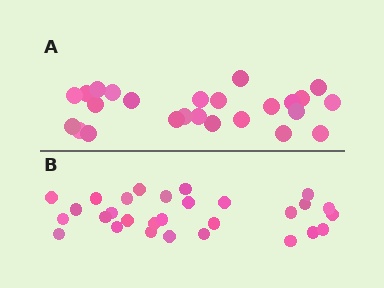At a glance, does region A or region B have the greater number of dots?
Region B (the bottom region) has more dots.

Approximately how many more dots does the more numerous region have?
Region B has about 4 more dots than region A.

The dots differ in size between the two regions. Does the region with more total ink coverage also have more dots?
No. Region A has more total ink coverage because its dots are larger, but region B actually contains more individual dots. Total area can be misleading — the number of items is what matters here.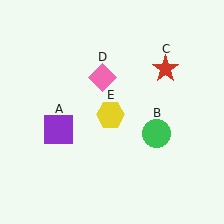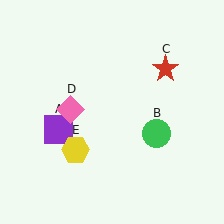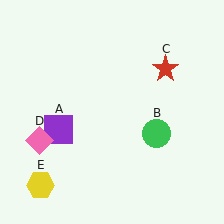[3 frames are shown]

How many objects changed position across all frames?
2 objects changed position: pink diamond (object D), yellow hexagon (object E).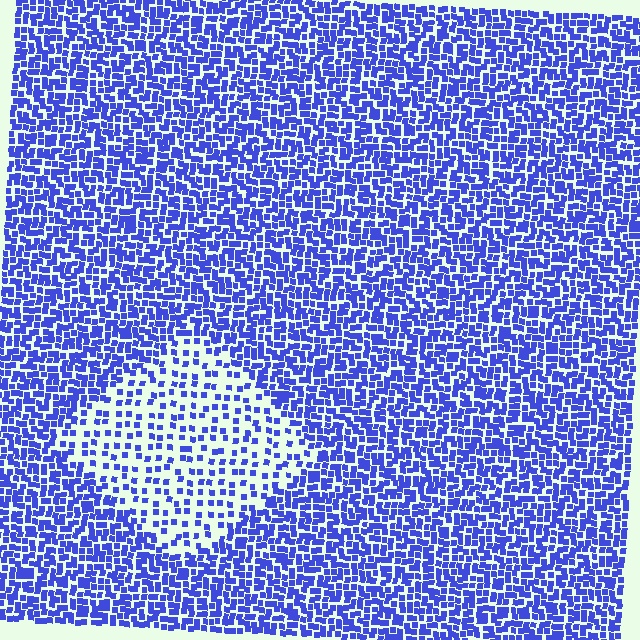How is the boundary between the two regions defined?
The boundary is defined by a change in element density (approximately 2.3x ratio). All elements are the same color, size, and shape.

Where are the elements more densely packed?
The elements are more densely packed outside the diamond boundary.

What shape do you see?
I see a diamond.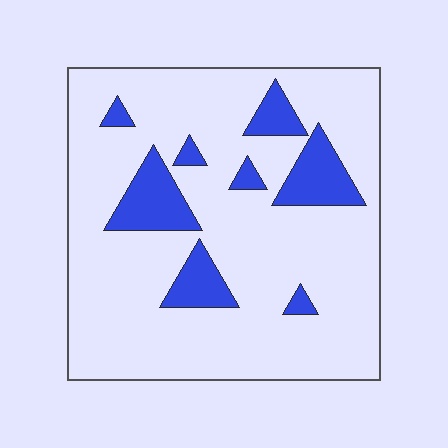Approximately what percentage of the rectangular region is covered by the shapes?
Approximately 15%.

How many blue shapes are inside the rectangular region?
8.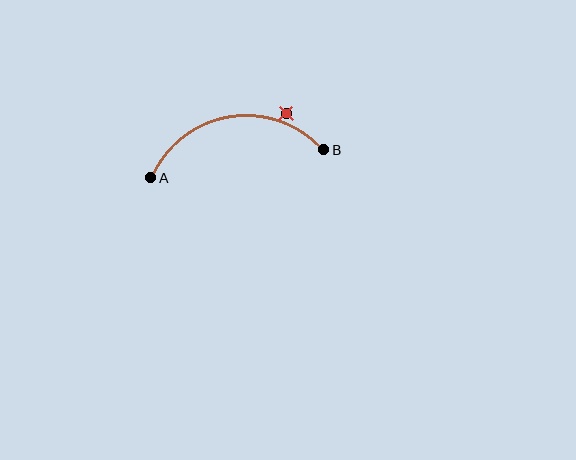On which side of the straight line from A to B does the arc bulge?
The arc bulges above the straight line connecting A and B.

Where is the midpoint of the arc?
The arc midpoint is the point on the curve farthest from the straight line joining A and B. It sits above that line.